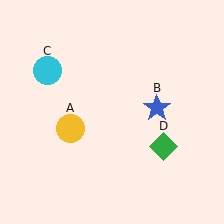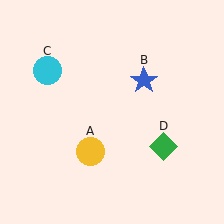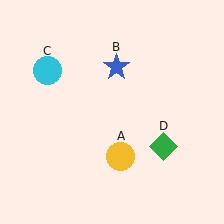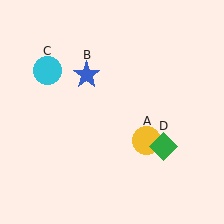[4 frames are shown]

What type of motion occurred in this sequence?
The yellow circle (object A), blue star (object B) rotated counterclockwise around the center of the scene.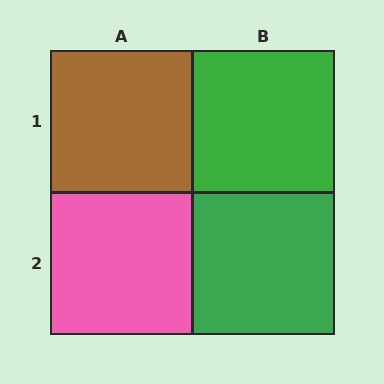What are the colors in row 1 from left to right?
Brown, green.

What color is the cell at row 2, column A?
Pink.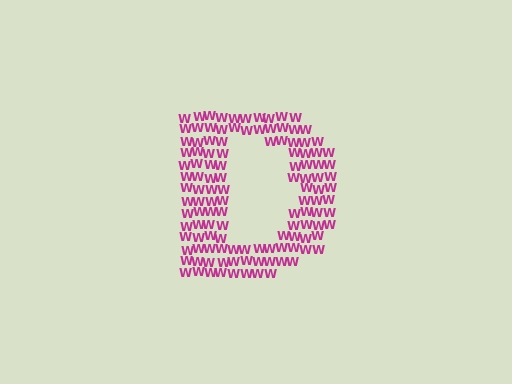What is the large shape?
The large shape is the letter D.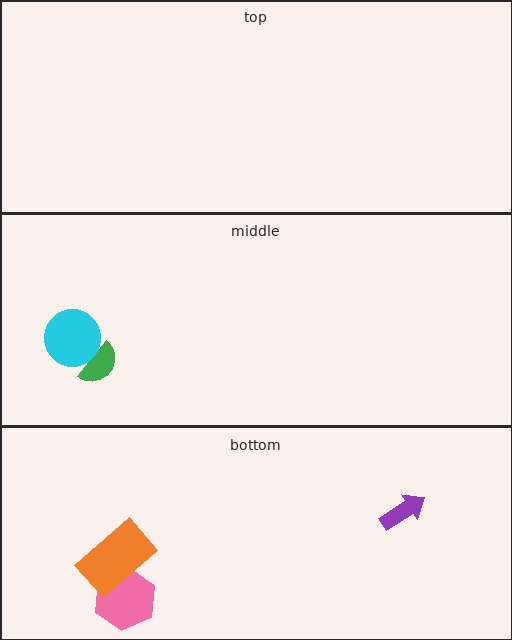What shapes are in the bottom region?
The pink hexagon, the purple arrow, the orange rectangle.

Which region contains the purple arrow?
The bottom region.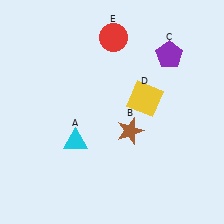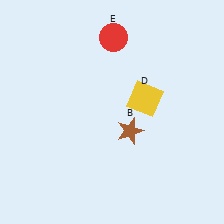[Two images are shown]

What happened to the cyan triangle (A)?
The cyan triangle (A) was removed in Image 2. It was in the bottom-left area of Image 1.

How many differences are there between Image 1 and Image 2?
There are 2 differences between the two images.